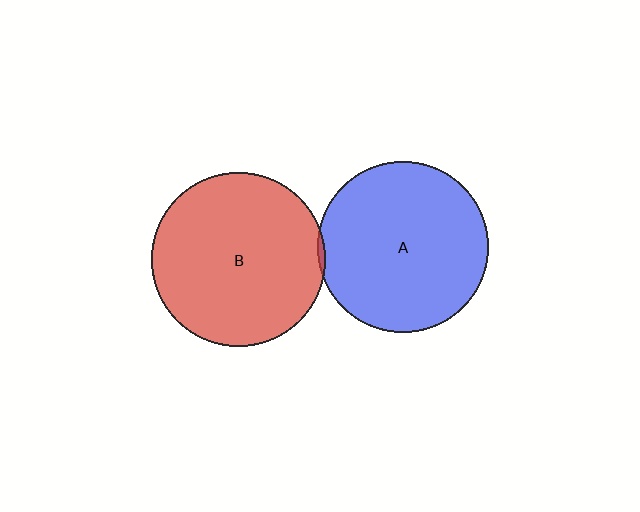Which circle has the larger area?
Circle B (red).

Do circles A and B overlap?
Yes.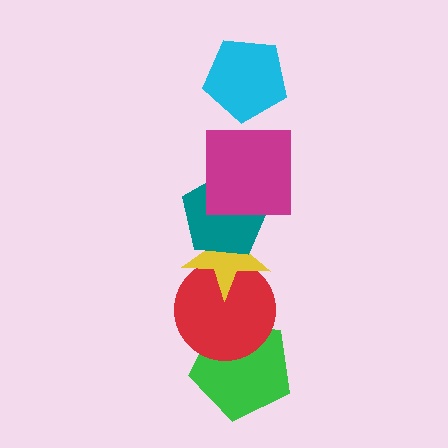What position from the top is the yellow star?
The yellow star is 4th from the top.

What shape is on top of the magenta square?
The cyan pentagon is on top of the magenta square.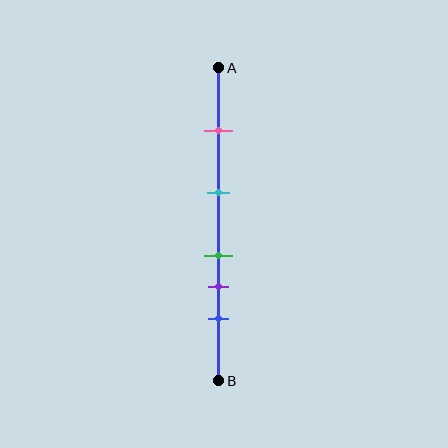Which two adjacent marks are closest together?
The green and purple marks are the closest adjacent pair.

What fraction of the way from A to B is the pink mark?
The pink mark is approximately 20% (0.2) of the way from A to B.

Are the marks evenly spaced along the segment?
No, the marks are not evenly spaced.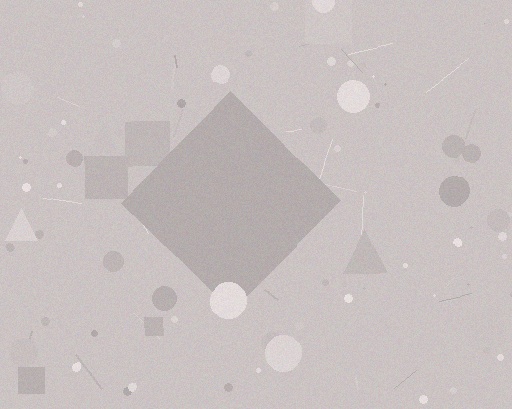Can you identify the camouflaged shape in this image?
The camouflaged shape is a diamond.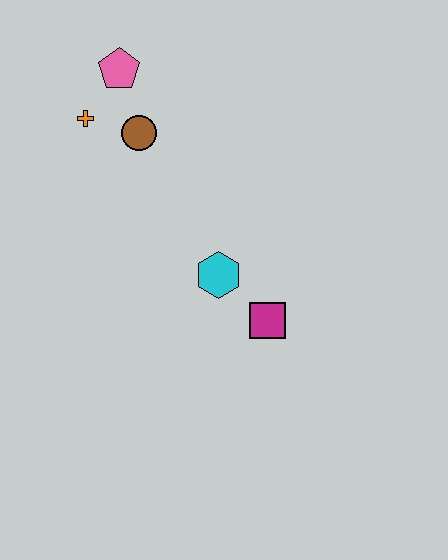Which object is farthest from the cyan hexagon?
The pink pentagon is farthest from the cyan hexagon.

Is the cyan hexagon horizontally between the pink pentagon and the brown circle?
No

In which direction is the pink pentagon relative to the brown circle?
The pink pentagon is above the brown circle.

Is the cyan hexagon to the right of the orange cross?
Yes